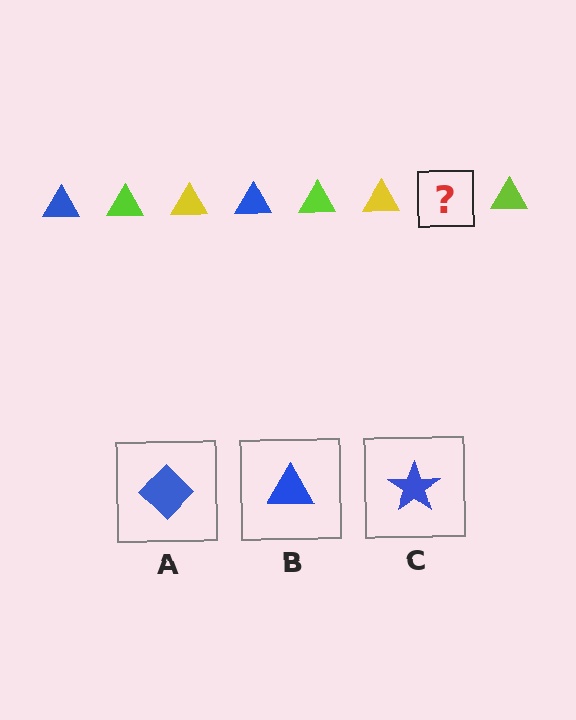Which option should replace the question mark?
Option B.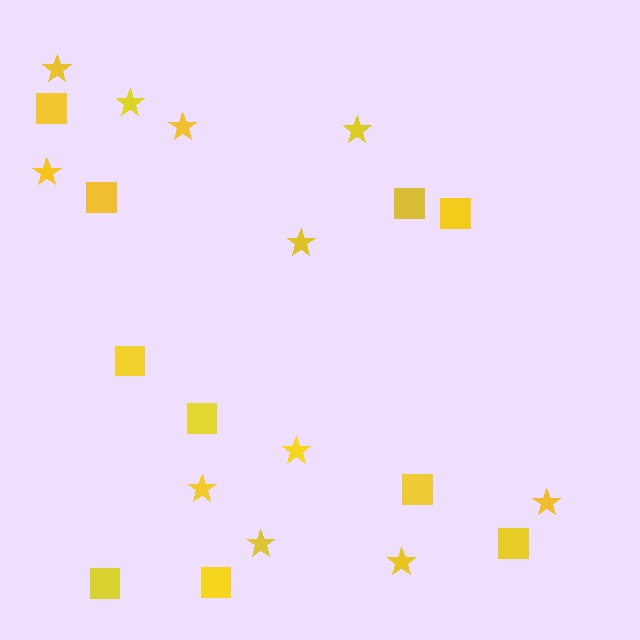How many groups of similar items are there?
There are 2 groups: one group of stars (11) and one group of squares (10).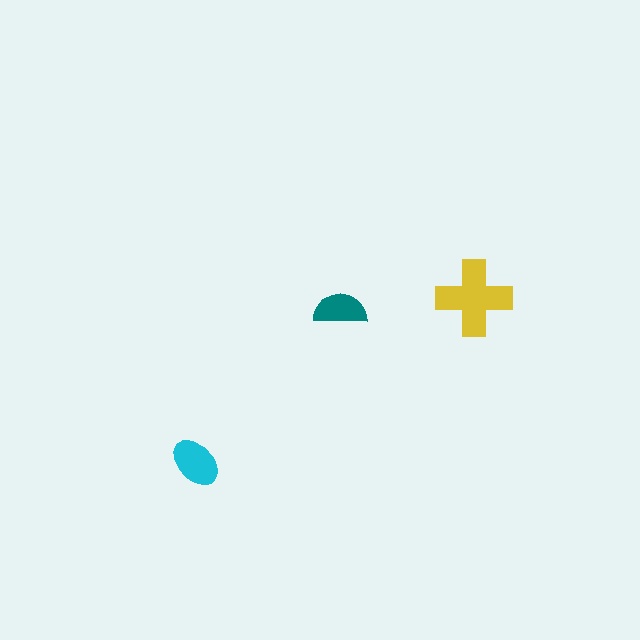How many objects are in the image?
There are 3 objects in the image.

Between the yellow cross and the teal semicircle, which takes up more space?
The yellow cross.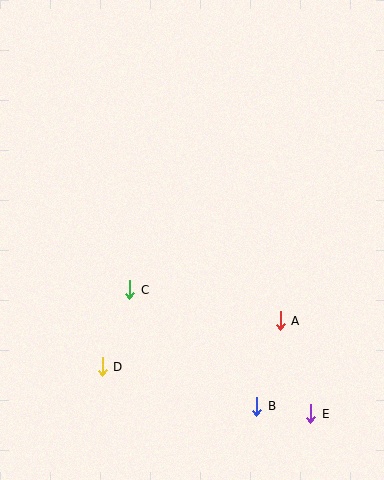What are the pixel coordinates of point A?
Point A is at (280, 321).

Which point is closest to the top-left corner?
Point C is closest to the top-left corner.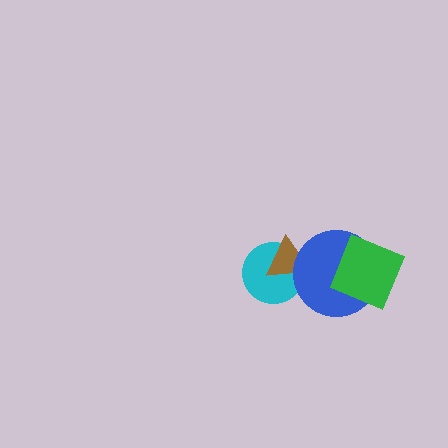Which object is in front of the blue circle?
The green square is in front of the blue circle.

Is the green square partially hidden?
No, no other shape covers it.